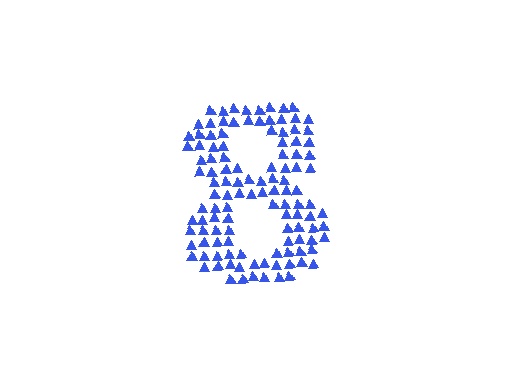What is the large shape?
The large shape is the digit 8.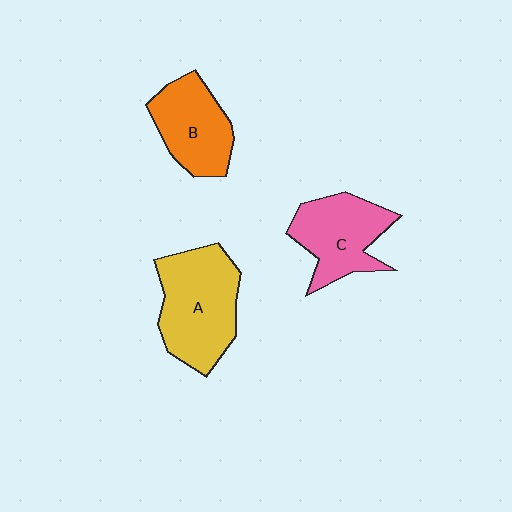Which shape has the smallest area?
Shape B (orange).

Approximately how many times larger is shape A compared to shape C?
Approximately 1.3 times.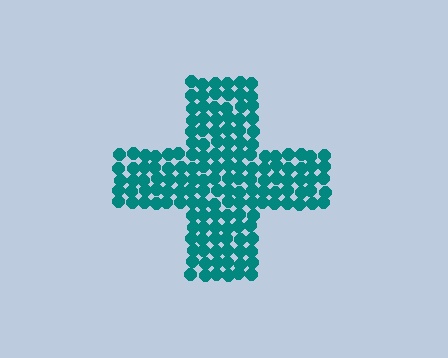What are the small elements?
The small elements are circles.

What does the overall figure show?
The overall figure shows a cross.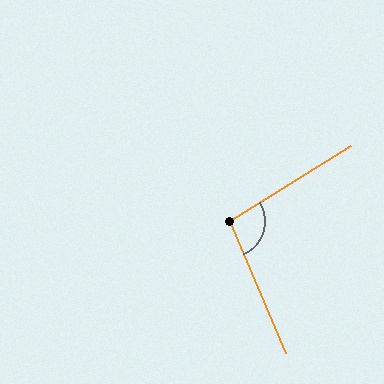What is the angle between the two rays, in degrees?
Approximately 99 degrees.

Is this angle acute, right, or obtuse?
It is obtuse.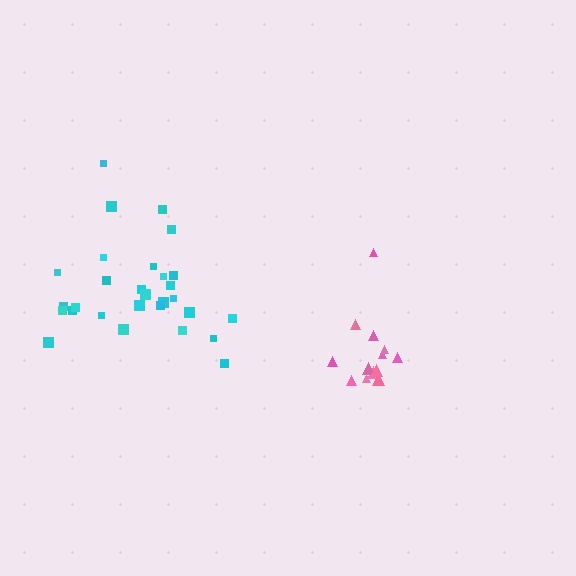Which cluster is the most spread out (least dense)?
Cyan.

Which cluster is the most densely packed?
Pink.